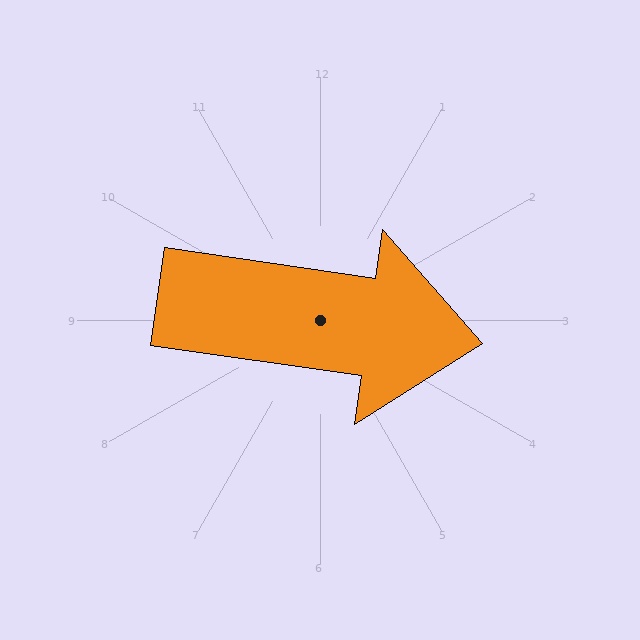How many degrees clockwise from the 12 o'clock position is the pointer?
Approximately 98 degrees.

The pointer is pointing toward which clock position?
Roughly 3 o'clock.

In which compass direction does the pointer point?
East.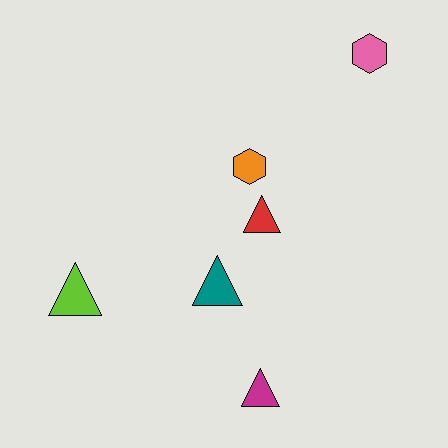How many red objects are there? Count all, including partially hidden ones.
There is 1 red object.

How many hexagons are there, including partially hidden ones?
There are 2 hexagons.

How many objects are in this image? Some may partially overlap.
There are 6 objects.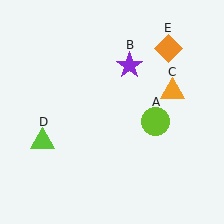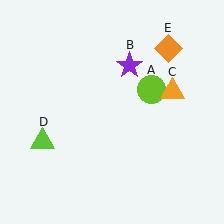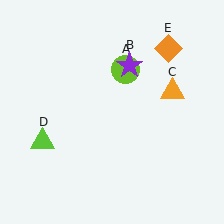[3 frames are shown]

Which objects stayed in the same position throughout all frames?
Purple star (object B) and orange triangle (object C) and lime triangle (object D) and orange diamond (object E) remained stationary.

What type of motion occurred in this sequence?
The lime circle (object A) rotated counterclockwise around the center of the scene.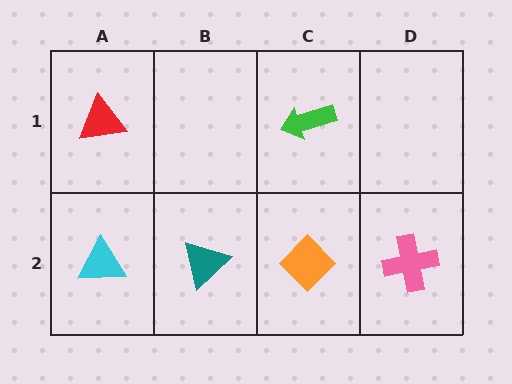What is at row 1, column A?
A red triangle.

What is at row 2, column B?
A teal triangle.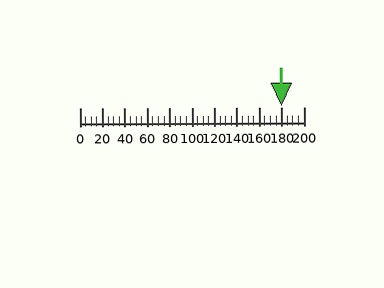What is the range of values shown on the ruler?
The ruler shows values from 0 to 200.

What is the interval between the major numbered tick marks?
The major tick marks are spaced 20 units apart.